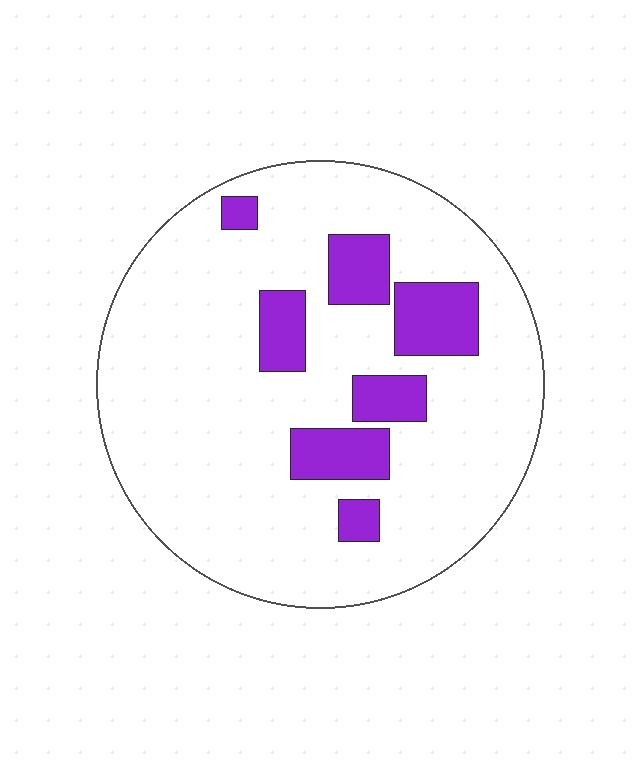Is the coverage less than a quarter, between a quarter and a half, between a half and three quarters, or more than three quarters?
Less than a quarter.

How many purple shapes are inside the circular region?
7.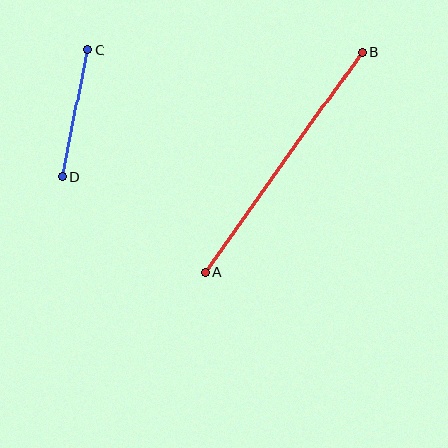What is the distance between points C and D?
The distance is approximately 129 pixels.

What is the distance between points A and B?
The distance is approximately 271 pixels.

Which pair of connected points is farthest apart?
Points A and B are farthest apart.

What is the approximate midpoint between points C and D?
The midpoint is at approximately (75, 114) pixels.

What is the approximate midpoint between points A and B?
The midpoint is at approximately (283, 162) pixels.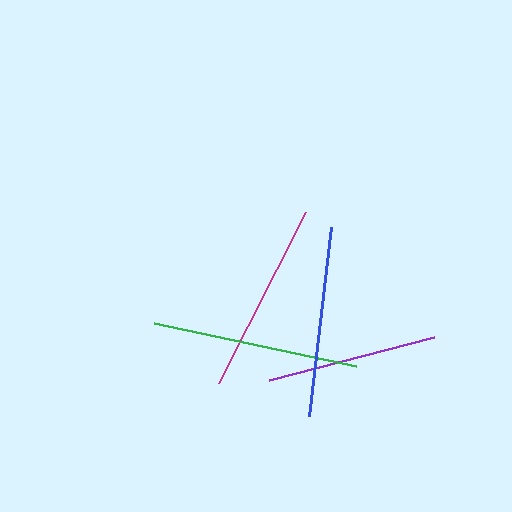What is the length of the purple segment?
The purple segment is approximately 170 pixels long.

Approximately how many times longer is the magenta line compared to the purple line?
The magenta line is approximately 1.1 times the length of the purple line.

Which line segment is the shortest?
The purple line is the shortest at approximately 170 pixels.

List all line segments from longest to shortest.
From longest to shortest: green, magenta, blue, purple.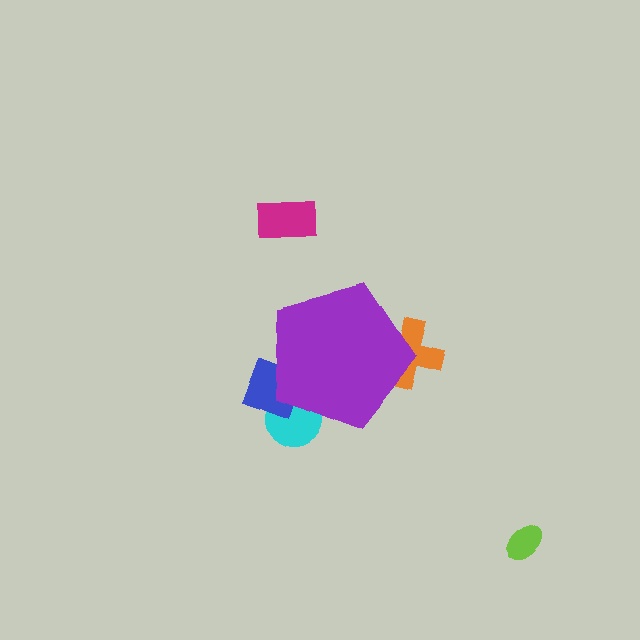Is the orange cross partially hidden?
Yes, the orange cross is partially hidden behind the purple pentagon.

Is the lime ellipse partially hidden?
No, the lime ellipse is fully visible.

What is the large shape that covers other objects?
A purple pentagon.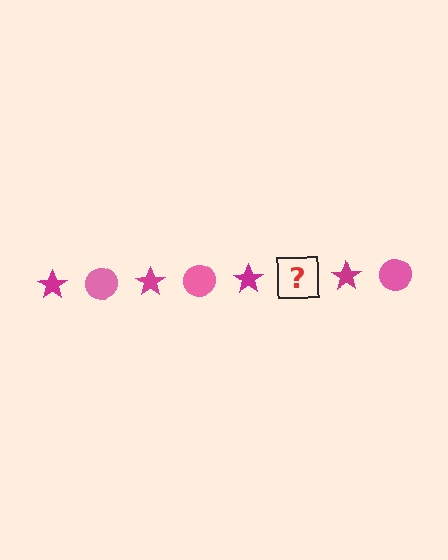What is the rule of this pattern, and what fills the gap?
The rule is that the pattern alternates between magenta star and pink circle. The gap should be filled with a pink circle.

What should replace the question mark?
The question mark should be replaced with a pink circle.